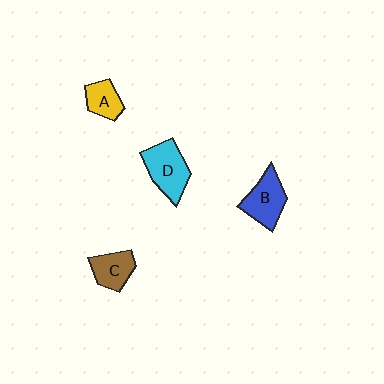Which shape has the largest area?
Shape D (cyan).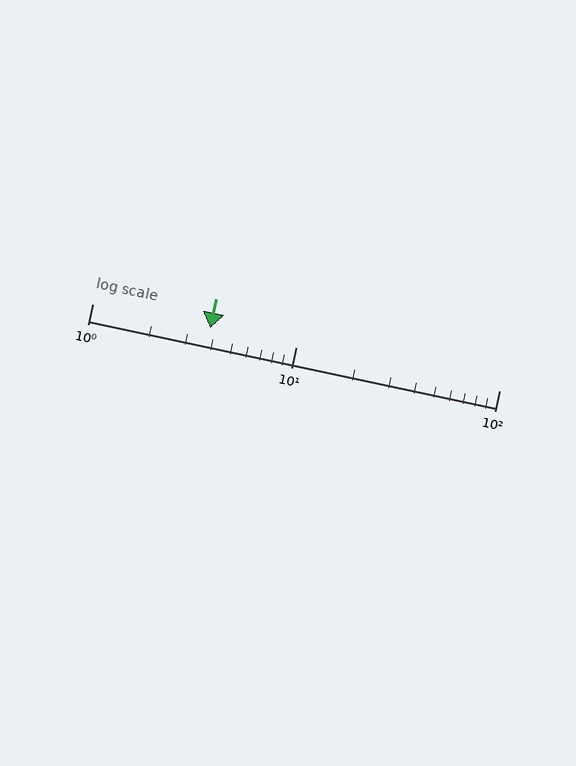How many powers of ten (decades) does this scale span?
The scale spans 2 decades, from 1 to 100.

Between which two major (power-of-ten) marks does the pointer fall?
The pointer is between 1 and 10.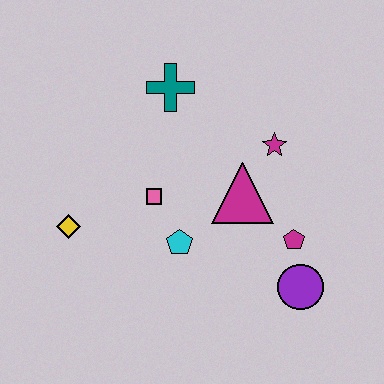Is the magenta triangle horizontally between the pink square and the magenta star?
Yes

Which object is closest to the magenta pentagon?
The purple circle is closest to the magenta pentagon.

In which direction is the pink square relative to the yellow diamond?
The pink square is to the right of the yellow diamond.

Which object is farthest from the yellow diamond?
The purple circle is farthest from the yellow diamond.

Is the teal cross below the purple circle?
No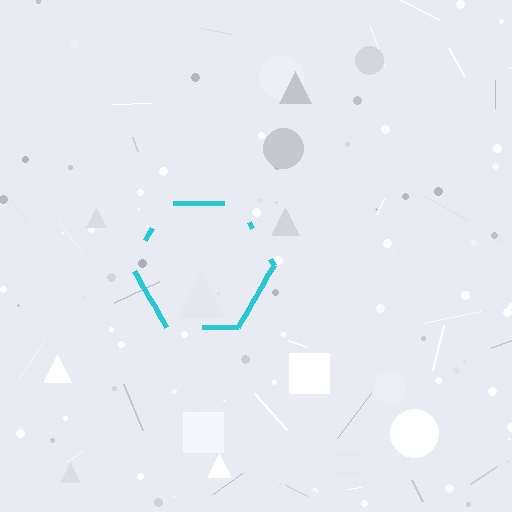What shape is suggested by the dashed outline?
The dashed outline suggests a hexagon.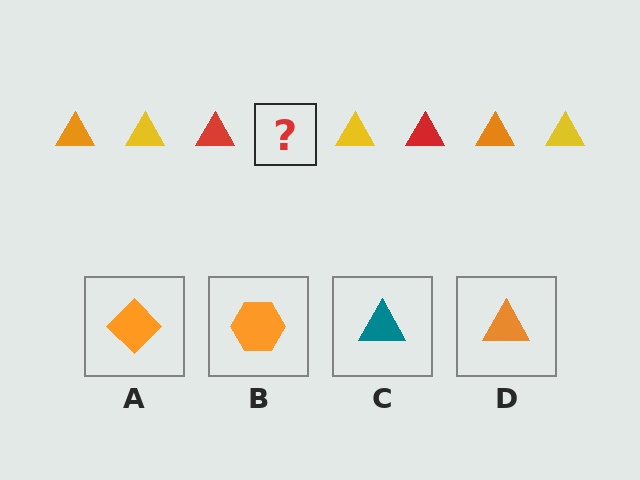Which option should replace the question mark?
Option D.